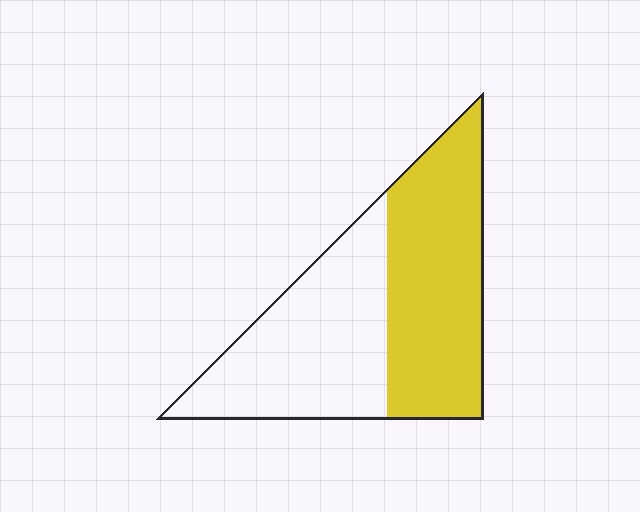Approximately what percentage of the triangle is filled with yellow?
Approximately 50%.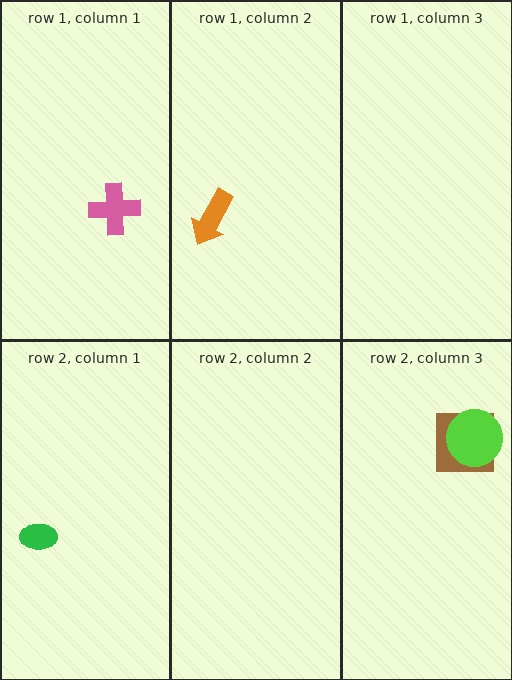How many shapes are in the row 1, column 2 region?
1.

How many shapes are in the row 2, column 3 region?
2.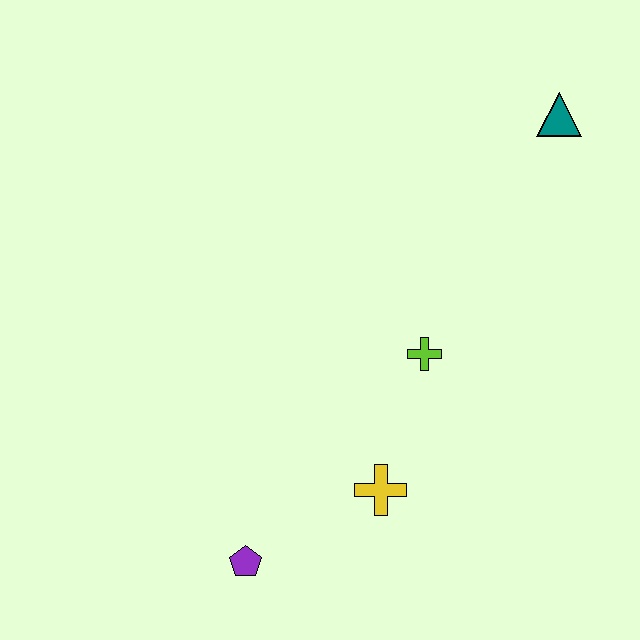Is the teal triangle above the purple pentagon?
Yes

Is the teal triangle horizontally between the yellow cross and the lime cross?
No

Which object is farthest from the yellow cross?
The teal triangle is farthest from the yellow cross.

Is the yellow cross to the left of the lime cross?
Yes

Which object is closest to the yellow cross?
The lime cross is closest to the yellow cross.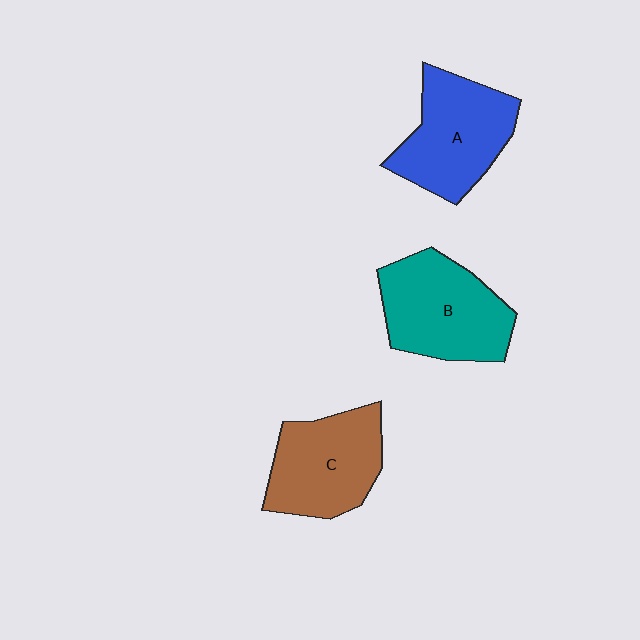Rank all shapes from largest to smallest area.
From largest to smallest: B (teal), A (blue), C (brown).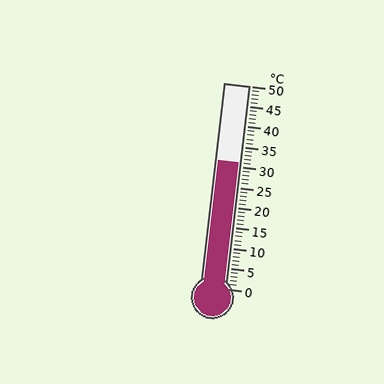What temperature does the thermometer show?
The thermometer shows approximately 31°C.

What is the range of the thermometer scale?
The thermometer scale ranges from 0°C to 50°C.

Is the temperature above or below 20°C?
The temperature is above 20°C.